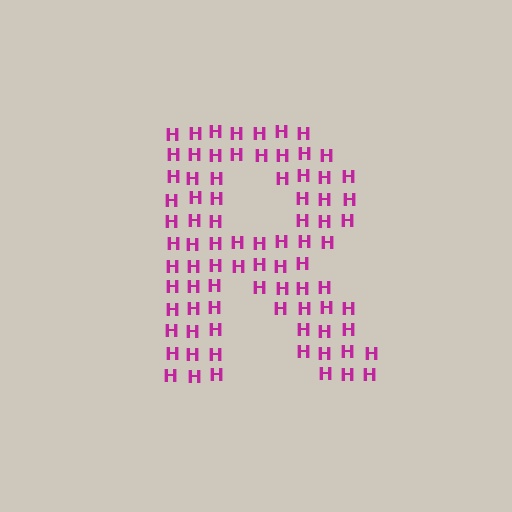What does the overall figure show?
The overall figure shows the letter R.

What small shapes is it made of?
It is made of small letter H's.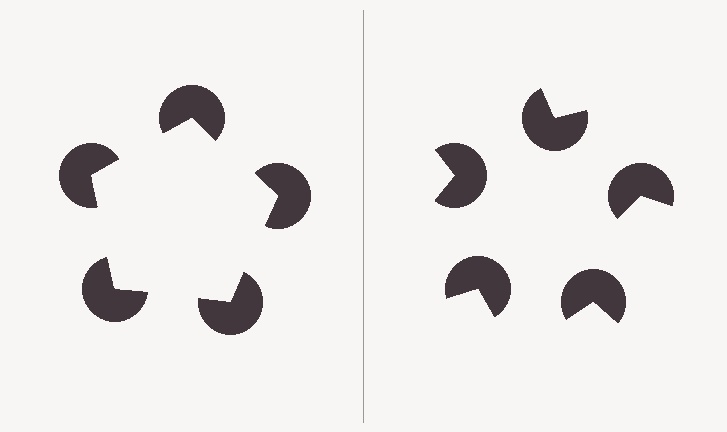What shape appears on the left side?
An illusory pentagon.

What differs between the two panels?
The pac-man discs are positioned identically on both sides; only the wedge orientations differ. On the left they align to a pentagon; on the right they are misaligned.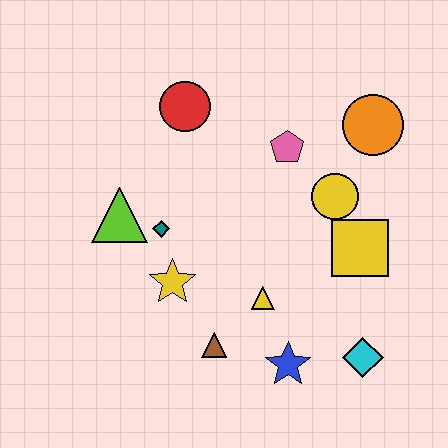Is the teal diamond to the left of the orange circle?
Yes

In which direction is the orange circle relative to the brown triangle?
The orange circle is above the brown triangle.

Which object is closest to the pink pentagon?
The yellow circle is closest to the pink pentagon.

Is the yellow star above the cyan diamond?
Yes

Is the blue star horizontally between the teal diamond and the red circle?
No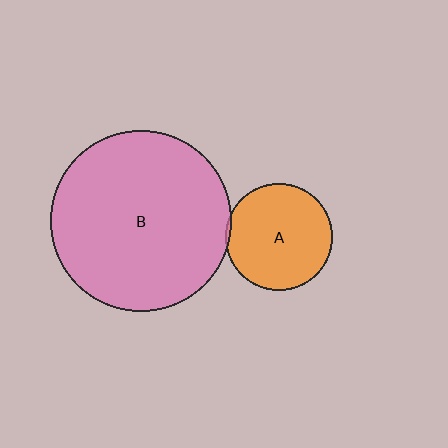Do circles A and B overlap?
Yes.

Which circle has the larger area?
Circle B (pink).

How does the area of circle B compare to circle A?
Approximately 2.8 times.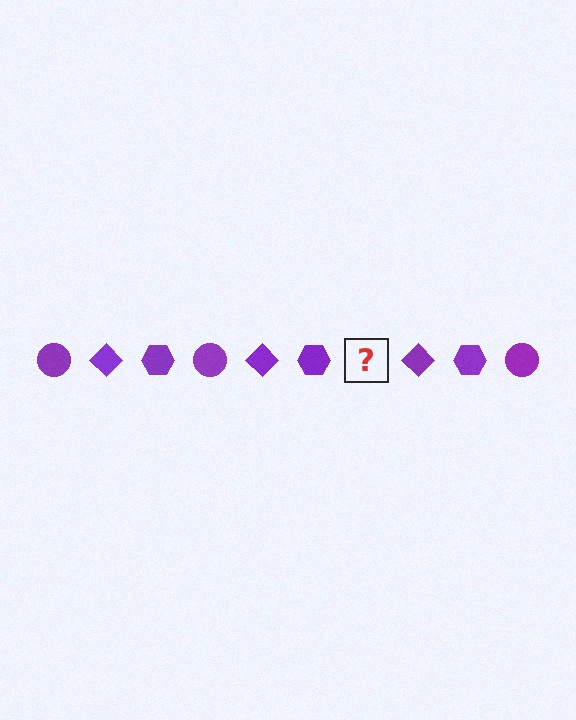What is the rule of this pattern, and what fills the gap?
The rule is that the pattern cycles through circle, diamond, hexagon shapes in purple. The gap should be filled with a purple circle.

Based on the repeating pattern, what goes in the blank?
The blank should be a purple circle.